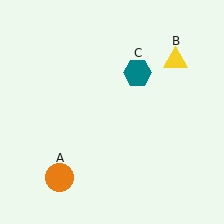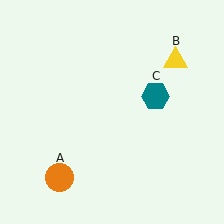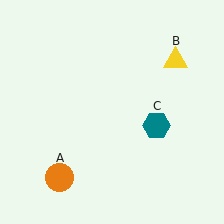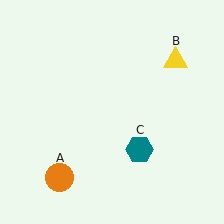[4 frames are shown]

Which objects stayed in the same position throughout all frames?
Orange circle (object A) and yellow triangle (object B) remained stationary.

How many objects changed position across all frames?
1 object changed position: teal hexagon (object C).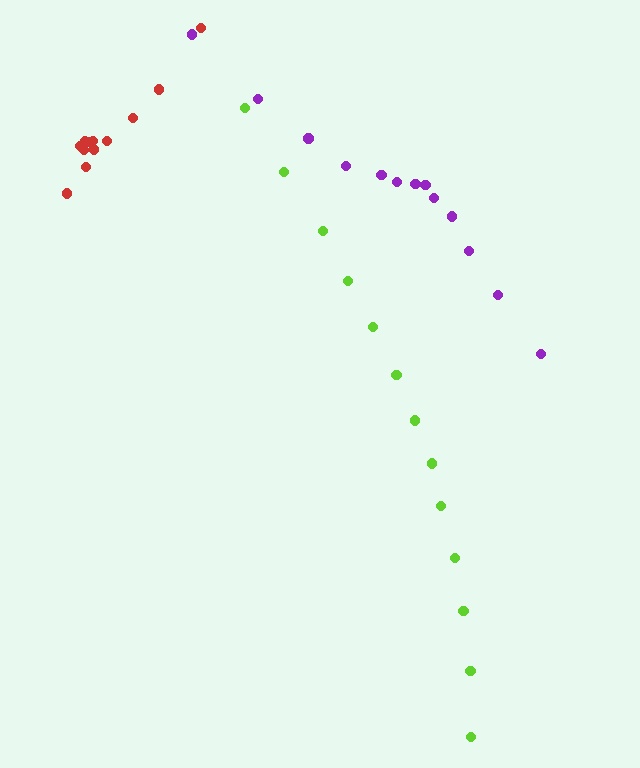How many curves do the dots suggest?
There are 3 distinct paths.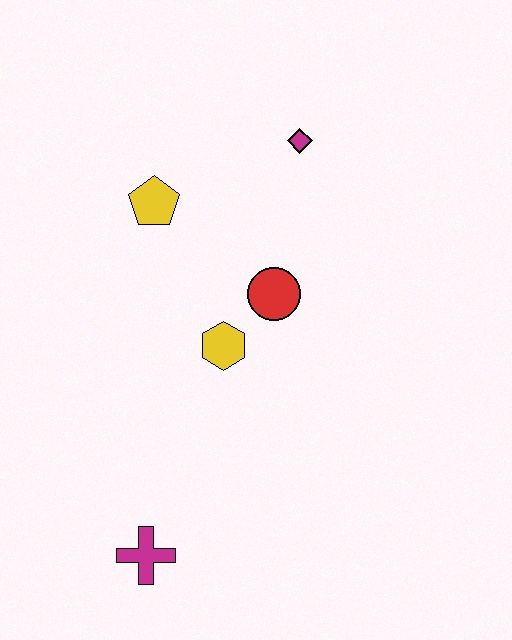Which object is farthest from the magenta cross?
The magenta diamond is farthest from the magenta cross.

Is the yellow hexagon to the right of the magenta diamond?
No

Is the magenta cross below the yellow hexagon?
Yes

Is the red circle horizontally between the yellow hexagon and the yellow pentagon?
No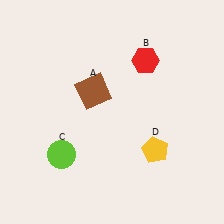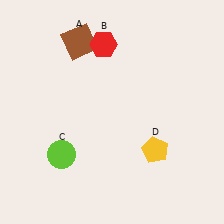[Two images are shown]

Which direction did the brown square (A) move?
The brown square (A) moved up.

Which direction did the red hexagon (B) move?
The red hexagon (B) moved left.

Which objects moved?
The objects that moved are: the brown square (A), the red hexagon (B).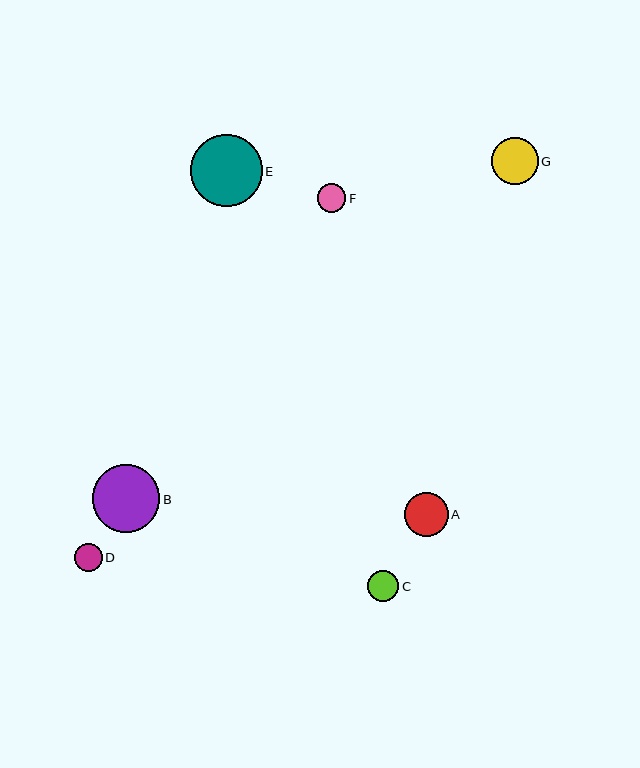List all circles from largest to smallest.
From largest to smallest: E, B, G, A, C, F, D.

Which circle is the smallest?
Circle D is the smallest with a size of approximately 28 pixels.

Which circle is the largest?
Circle E is the largest with a size of approximately 72 pixels.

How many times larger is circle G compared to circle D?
Circle G is approximately 1.7 times the size of circle D.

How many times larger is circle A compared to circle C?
Circle A is approximately 1.4 times the size of circle C.